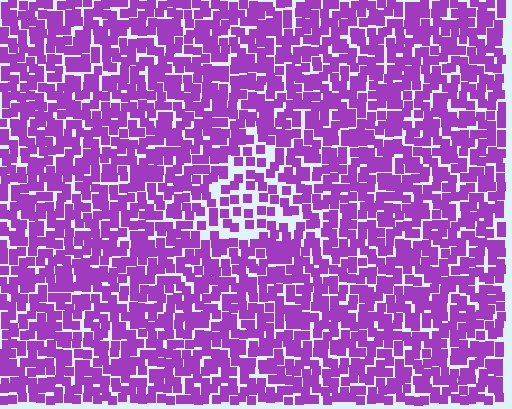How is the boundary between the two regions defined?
The boundary is defined by a change in element density (approximately 1.8x ratio). All elements are the same color, size, and shape.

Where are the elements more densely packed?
The elements are more densely packed outside the triangle boundary.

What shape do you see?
I see a triangle.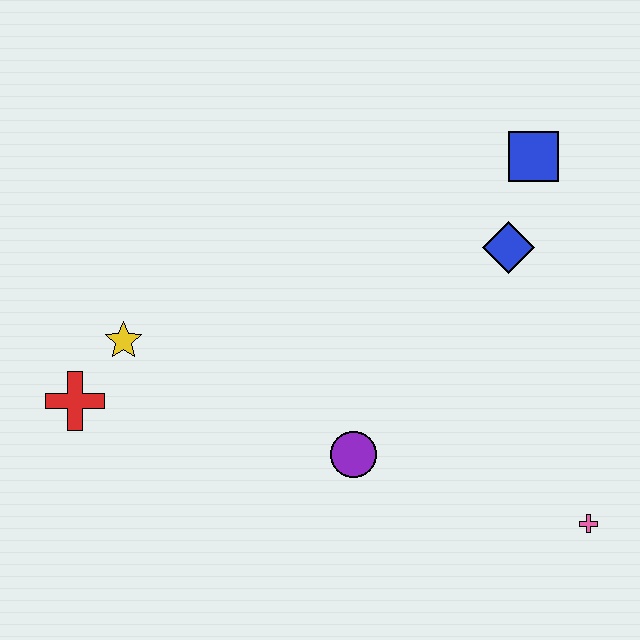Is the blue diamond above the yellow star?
Yes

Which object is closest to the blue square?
The blue diamond is closest to the blue square.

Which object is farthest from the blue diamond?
The red cross is farthest from the blue diamond.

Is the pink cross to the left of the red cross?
No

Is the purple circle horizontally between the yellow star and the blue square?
Yes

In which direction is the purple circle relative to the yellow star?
The purple circle is to the right of the yellow star.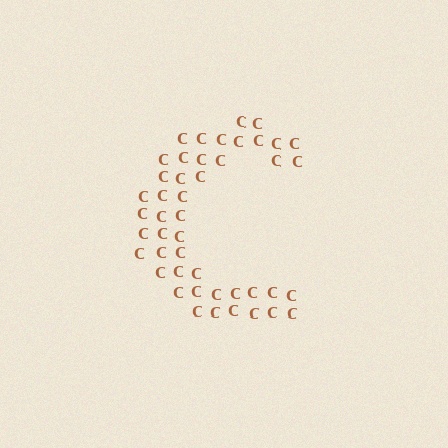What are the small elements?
The small elements are letter C's.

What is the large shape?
The large shape is the letter C.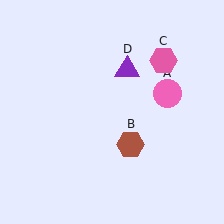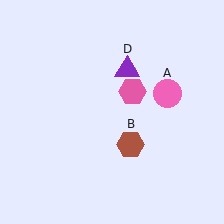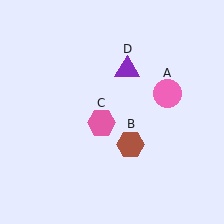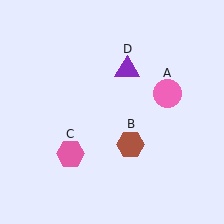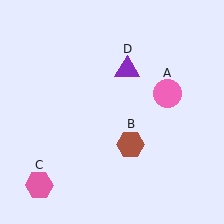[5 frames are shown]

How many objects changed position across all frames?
1 object changed position: pink hexagon (object C).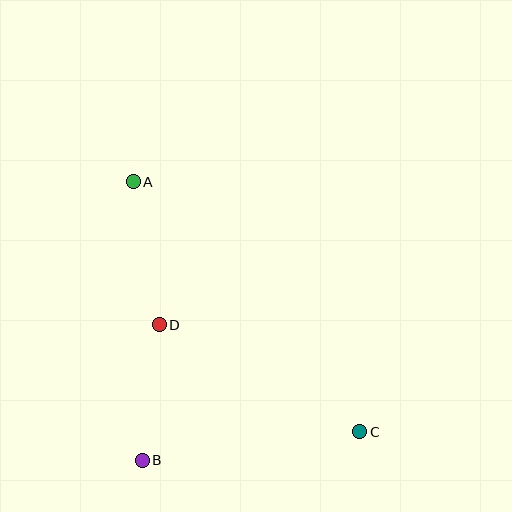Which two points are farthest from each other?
Points A and C are farthest from each other.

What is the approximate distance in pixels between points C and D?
The distance between C and D is approximately 227 pixels.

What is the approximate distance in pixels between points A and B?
The distance between A and B is approximately 279 pixels.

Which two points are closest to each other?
Points B and D are closest to each other.